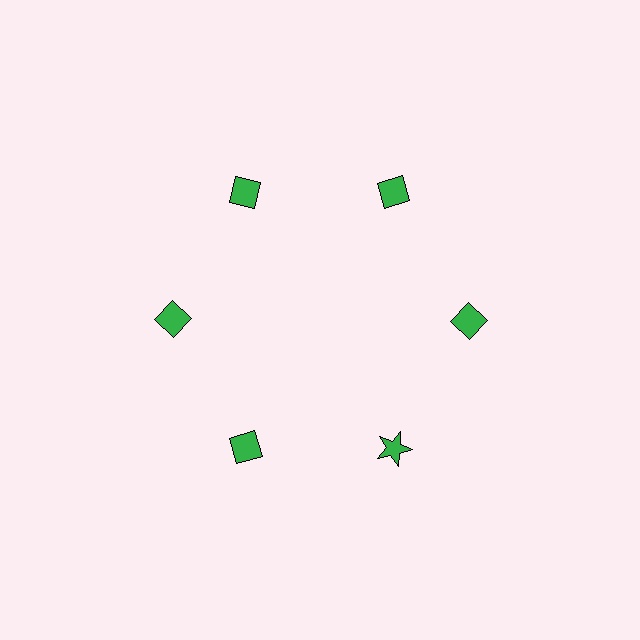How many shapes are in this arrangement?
There are 6 shapes arranged in a ring pattern.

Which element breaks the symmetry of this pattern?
The green star at roughly the 5 o'clock position breaks the symmetry. All other shapes are green diamonds.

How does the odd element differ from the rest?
It has a different shape: star instead of diamond.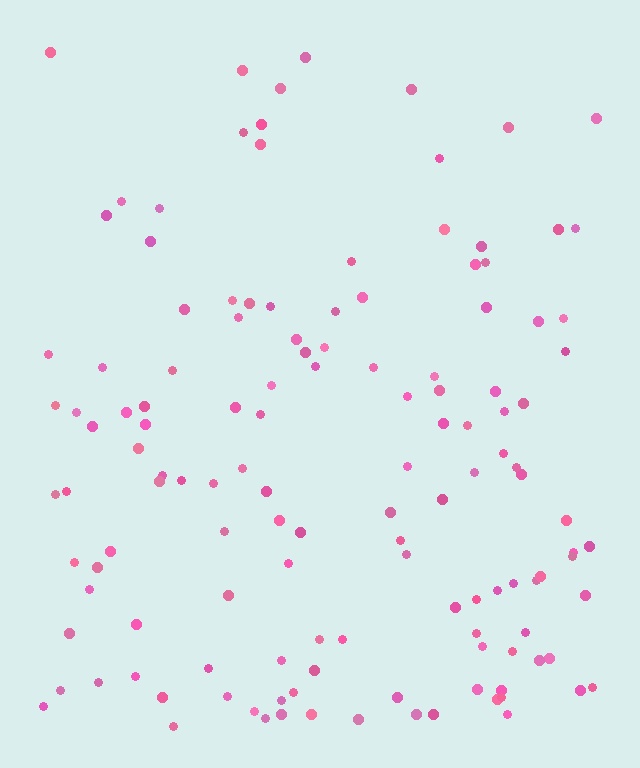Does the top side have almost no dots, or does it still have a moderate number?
Still a moderate number, just noticeably fewer than the bottom.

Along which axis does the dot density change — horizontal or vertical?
Vertical.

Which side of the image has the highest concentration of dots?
The bottom.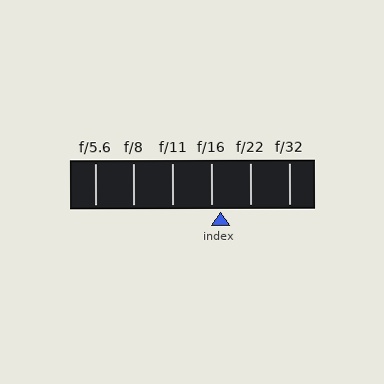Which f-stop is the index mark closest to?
The index mark is closest to f/16.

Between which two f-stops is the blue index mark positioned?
The index mark is between f/16 and f/22.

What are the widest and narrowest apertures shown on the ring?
The widest aperture shown is f/5.6 and the narrowest is f/32.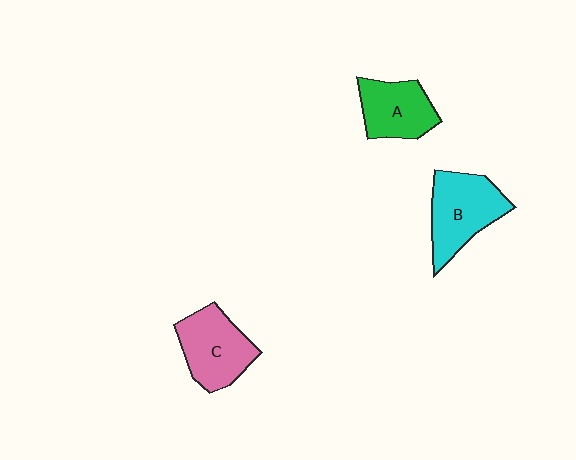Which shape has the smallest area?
Shape A (green).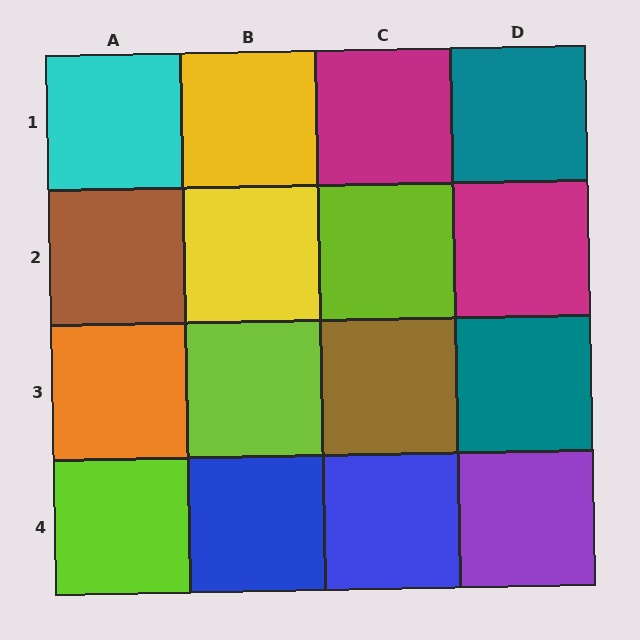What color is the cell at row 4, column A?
Lime.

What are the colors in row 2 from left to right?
Brown, yellow, lime, magenta.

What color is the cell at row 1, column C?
Magenta.